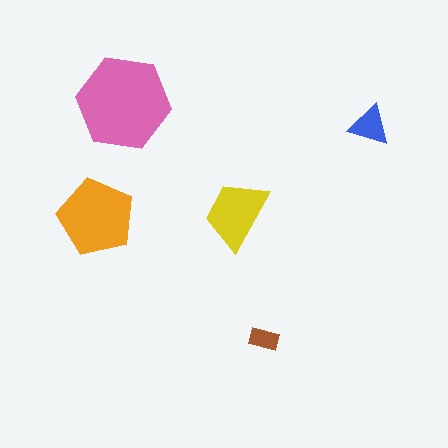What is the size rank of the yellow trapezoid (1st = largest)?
3rd.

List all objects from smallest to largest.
The brown rectangle, the blue triangle, the yellow trapezoid, the orange pentagon, the pink hexagon.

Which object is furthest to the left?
The orange pentagon is leftmost.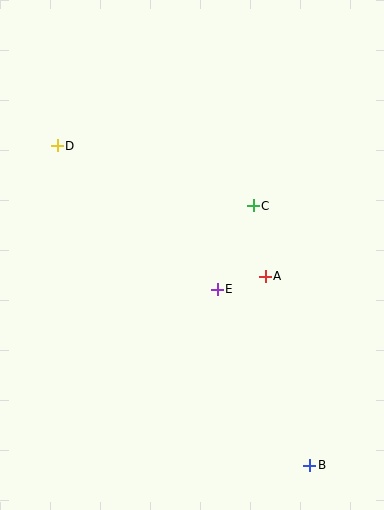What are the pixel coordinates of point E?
Point E is at (217, 289).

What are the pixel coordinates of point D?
Point D is at (57, 146).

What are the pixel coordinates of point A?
Point A is at (265, 276).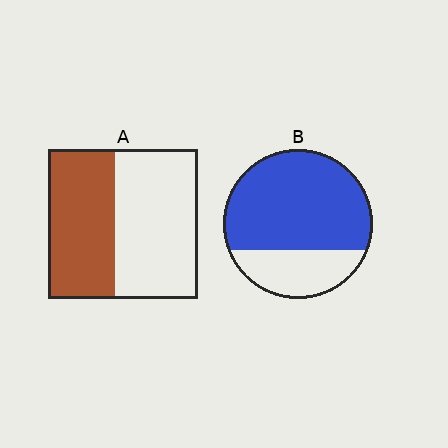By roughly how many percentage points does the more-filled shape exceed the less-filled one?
By roughly 25 percentage points (B over A).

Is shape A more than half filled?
No.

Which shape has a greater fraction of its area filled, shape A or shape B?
Shape B.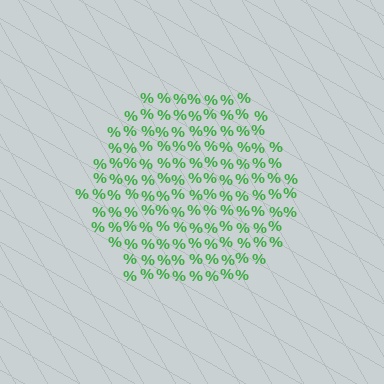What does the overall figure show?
The overall figure shows a hexagon.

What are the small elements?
The small elements are percent signs.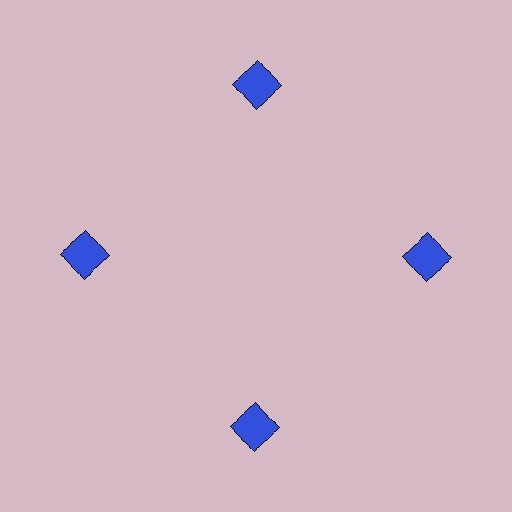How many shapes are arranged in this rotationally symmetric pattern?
There are 4 shapes, arranged in 4 groups of 1.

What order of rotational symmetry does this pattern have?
This pattern has 4-fold rotational symmetry.